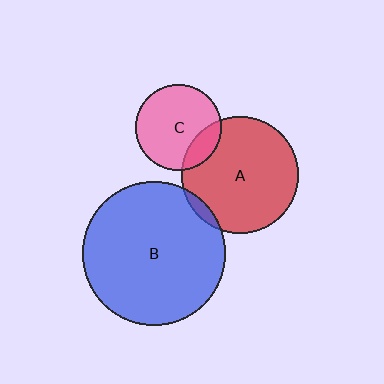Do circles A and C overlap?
Yes.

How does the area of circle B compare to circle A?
Approximately 1.5 times.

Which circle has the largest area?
Circle B (blue).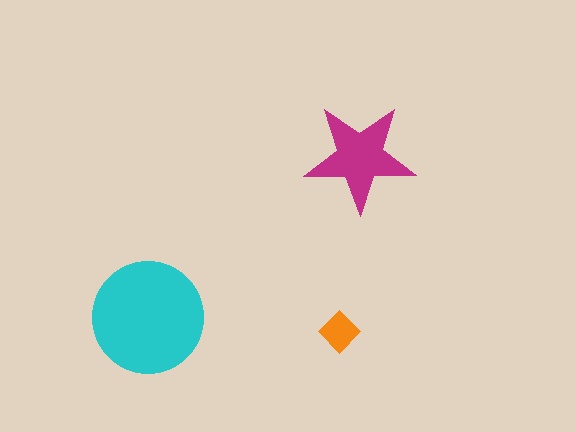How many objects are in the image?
There are 3 objects in the image.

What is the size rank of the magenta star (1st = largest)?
2nd.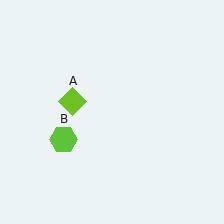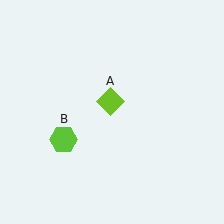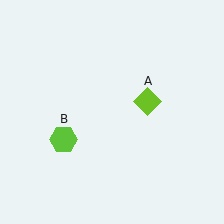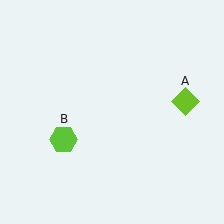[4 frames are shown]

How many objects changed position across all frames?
1 object changed position: lime diamond (object A).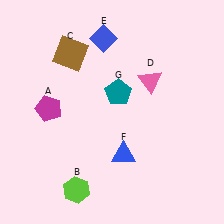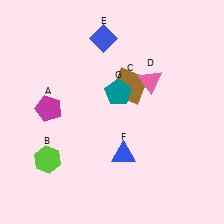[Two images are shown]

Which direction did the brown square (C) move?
The brown square (C) moved right.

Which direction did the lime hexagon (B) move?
The lime hexagon (B) moved up.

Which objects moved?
The objects that moved are: the lime hexagon (B), the brown square (C).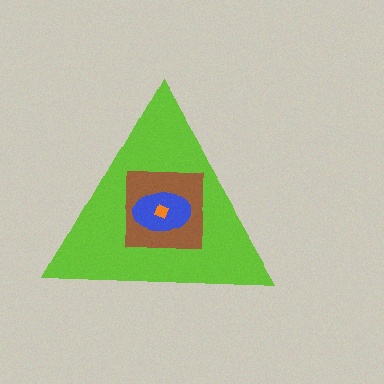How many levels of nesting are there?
4.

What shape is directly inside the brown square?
The blue ellipse.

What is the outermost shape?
The lime triangle.